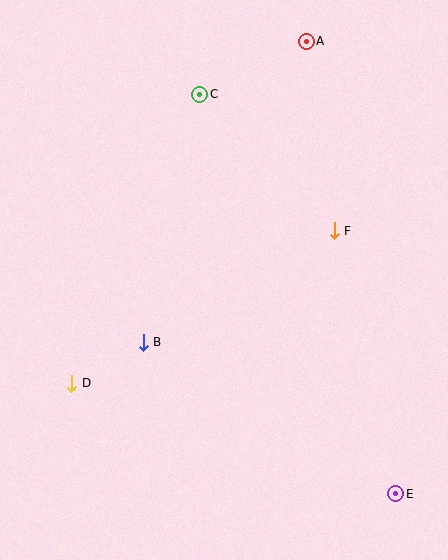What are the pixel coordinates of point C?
Point C is at (200, 94).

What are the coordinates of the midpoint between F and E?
The midpoint between F and E is at (365, 362).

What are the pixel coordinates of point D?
Point D is at (72, 383).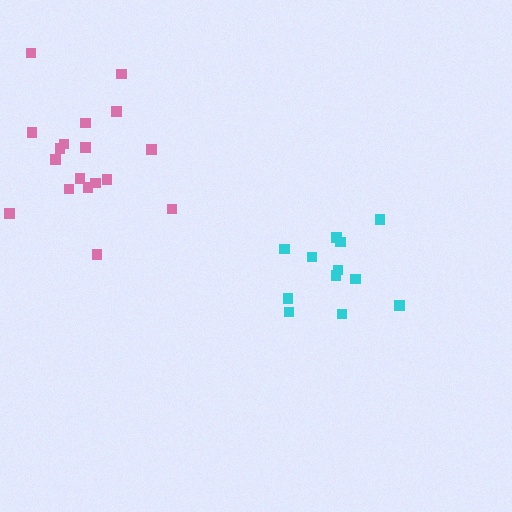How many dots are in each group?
Group 1: 18 dots, Group 2: 12 dots (30 total).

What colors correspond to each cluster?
The clusters are colored: pink, cyan.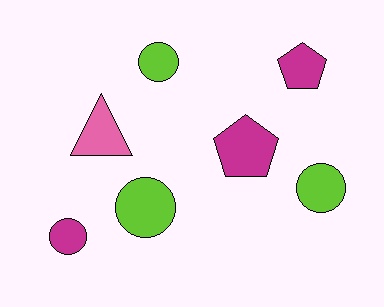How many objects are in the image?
There are 7 objects.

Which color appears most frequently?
Lime, with 3 objects.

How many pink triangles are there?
There is 1 pink triangle.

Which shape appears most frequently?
Circle, with 4 objects.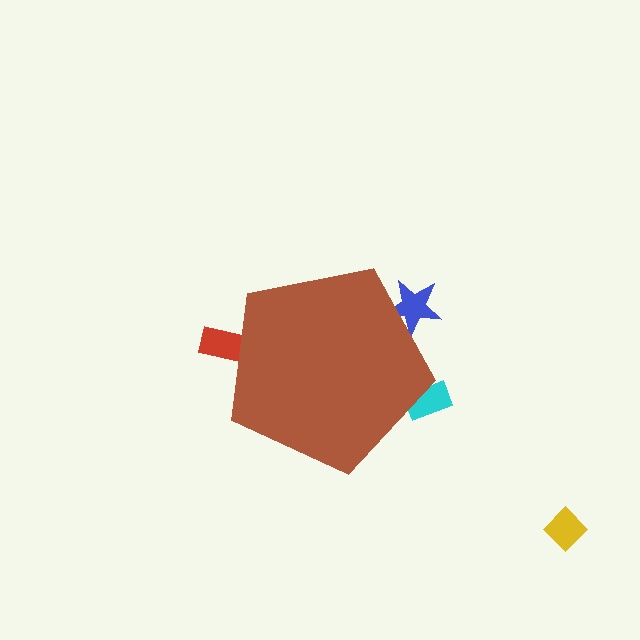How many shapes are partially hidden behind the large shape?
3 shapes are partially hidden.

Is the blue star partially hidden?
Yes, the blue star is partially hidden behind the brown pentagon.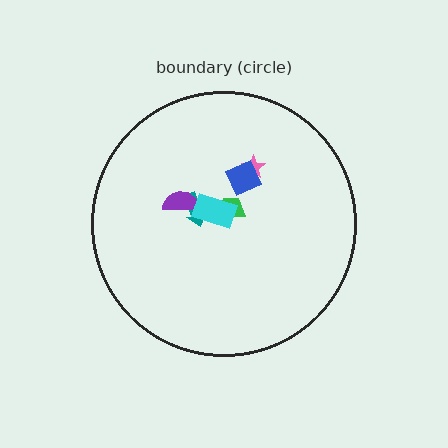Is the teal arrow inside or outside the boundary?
Inside.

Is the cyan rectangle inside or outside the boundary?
Inside.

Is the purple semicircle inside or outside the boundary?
Inside.